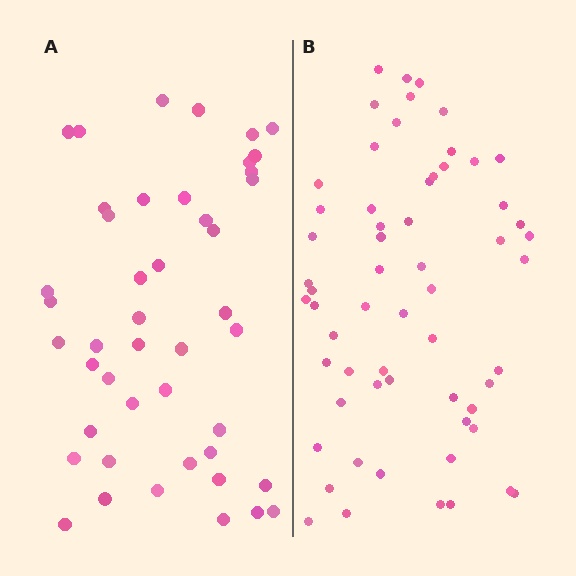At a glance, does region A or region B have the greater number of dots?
Region B (the right region) has more dots.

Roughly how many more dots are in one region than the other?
Region B has approximately 15 more dots than region A.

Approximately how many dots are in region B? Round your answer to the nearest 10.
About 60 dots.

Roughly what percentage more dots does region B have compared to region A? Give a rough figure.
About 35% more.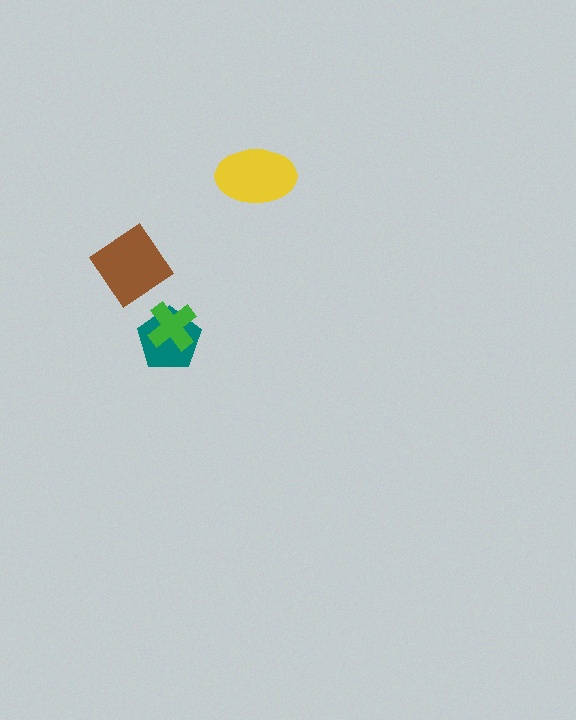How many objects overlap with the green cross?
1 object overlaps with the green cross.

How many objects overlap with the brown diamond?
0 objects overlap with the brown diamond.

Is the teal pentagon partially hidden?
Yes, it is partially covered by another shape.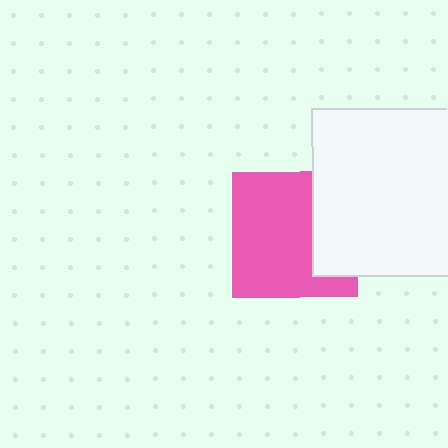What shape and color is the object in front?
The object in front is a white square.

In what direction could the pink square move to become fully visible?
The pink square could move left. That would shift it out from behind the white square entirely.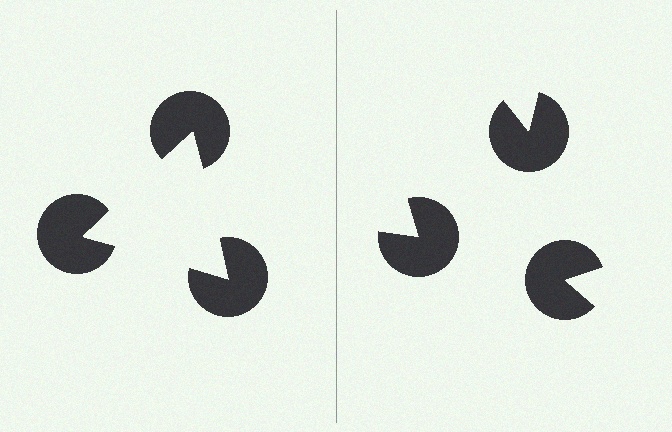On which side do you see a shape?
An illusory triangle appears on the left side. On the right side the wedge cuts are rotated, so no coherent shape forms.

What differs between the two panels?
The pac-man discs are positioned identically on both sides; only the wedge orientations differ. On the left they align to a triangle; on the right they are misaligned.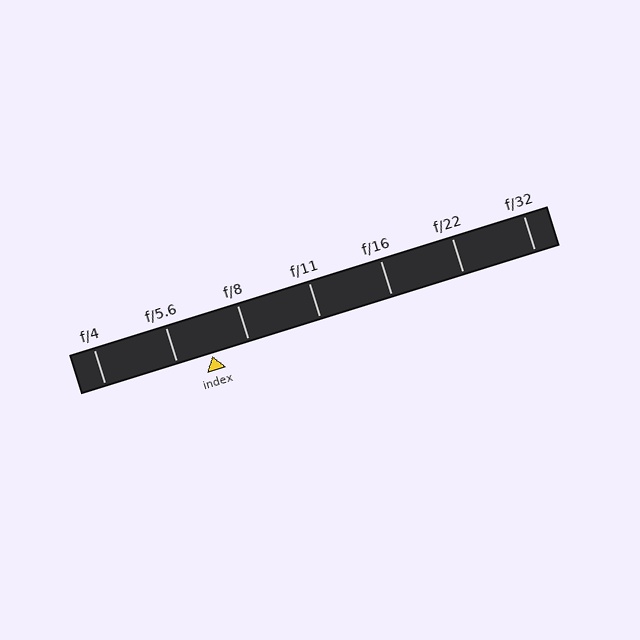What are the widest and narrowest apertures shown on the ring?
The widest aperture shown is f/4 and the narrowest is f/32.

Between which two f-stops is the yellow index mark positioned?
The index mark is between f/5.6 and f/8.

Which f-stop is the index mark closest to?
The index mark is closest to f/5.6.